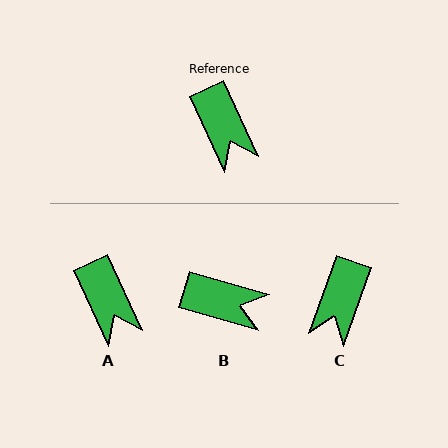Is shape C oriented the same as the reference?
No, it is off by about 44 degrees.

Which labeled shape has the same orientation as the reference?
A.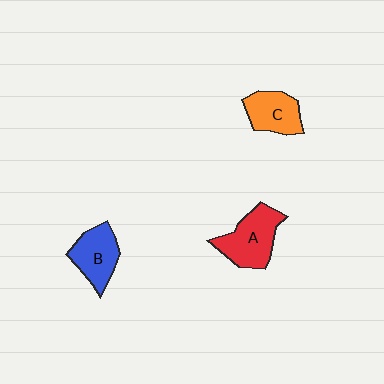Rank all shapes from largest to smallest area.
From largest to smallest: A (red), B (blue), C (orange).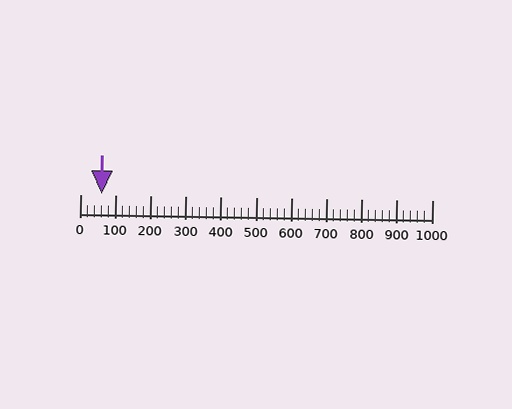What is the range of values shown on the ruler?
The ruler shows values from 0 to 1000.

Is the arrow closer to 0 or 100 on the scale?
The arrow is closer to 100.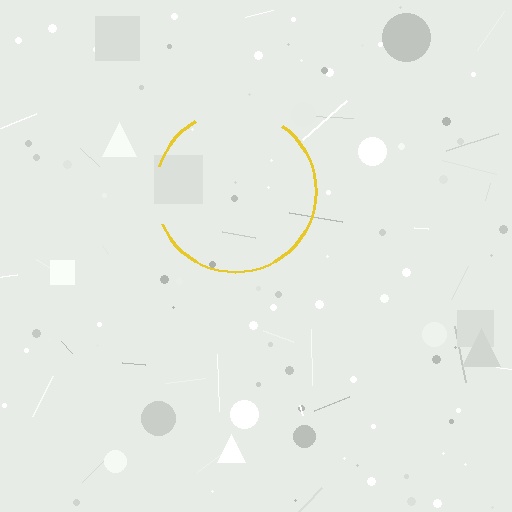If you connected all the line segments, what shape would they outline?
They would outline a circle.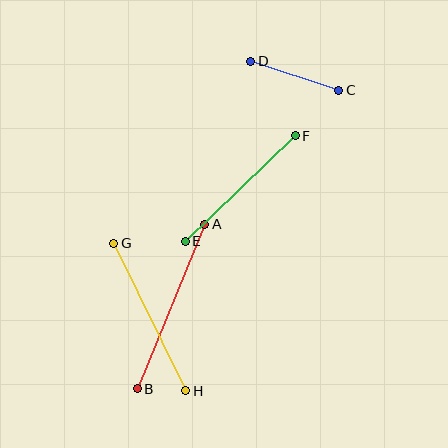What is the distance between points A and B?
The distance is approximately 178 pixels.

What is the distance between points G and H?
The distance is approximately 164 pixels.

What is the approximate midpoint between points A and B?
The midpoint is at approximately (171, 306) pixels.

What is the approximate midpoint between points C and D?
The midpoint is at approximately (295, 76) pixels.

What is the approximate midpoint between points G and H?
The midpoint is at approximately (150, 317) pixels.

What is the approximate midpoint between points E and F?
The midpoint is at approximately (240, 188) pixels.